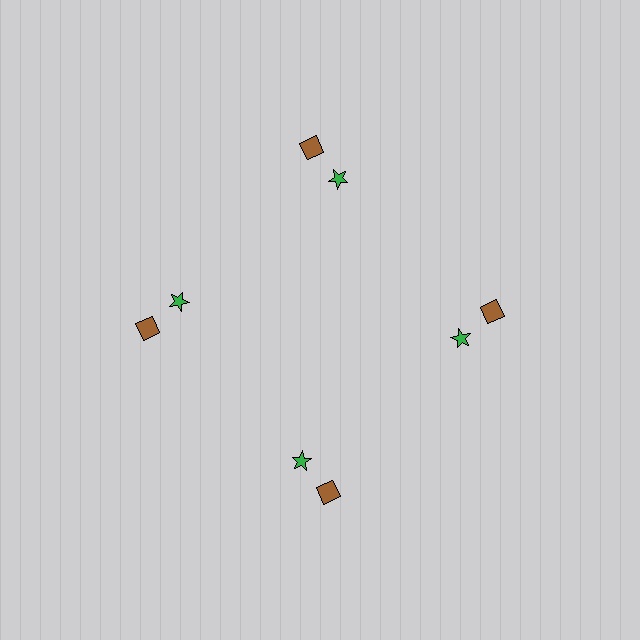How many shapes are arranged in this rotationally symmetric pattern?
There are 8 shapes, arranged in 4 groups of 2.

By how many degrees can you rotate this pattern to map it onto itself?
The pattern maps onto itself every 90 degrees of rotation.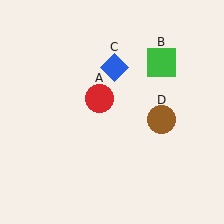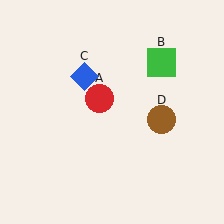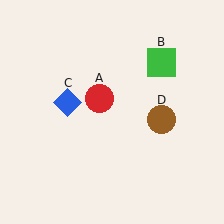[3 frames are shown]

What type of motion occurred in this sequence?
The blue diamond (object C) rotated counterclockwise around the center of the scene.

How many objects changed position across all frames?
1 object changed position: blue diamond (object C).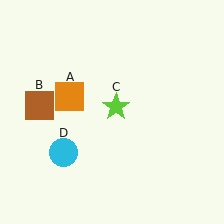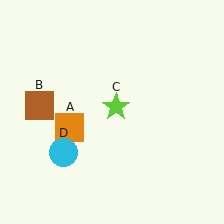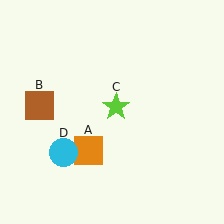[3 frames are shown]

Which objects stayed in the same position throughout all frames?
Brown square (object B) and lime star (object C) and cyan circle (object D) remained stationary.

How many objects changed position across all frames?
1 object changed position: orange square (object A).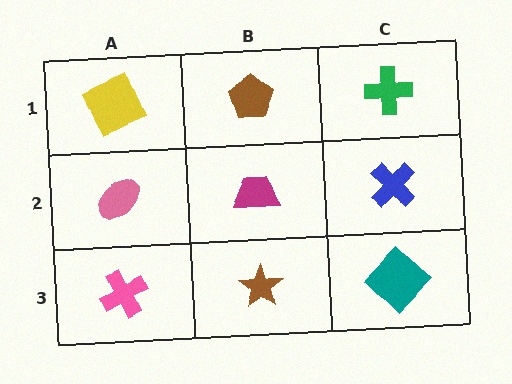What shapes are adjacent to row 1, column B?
A magenta trapezoid (row 2, column B), a yellow square (row 1, column A), a green cross (row 1, column C).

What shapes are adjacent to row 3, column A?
A pink ellipse (row 2, column A), a brown star (row 3, column B).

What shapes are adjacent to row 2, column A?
A yellow square (row 1, column A), a pink cross (row 3, column A), a magenta trapezoid (row 2, column B).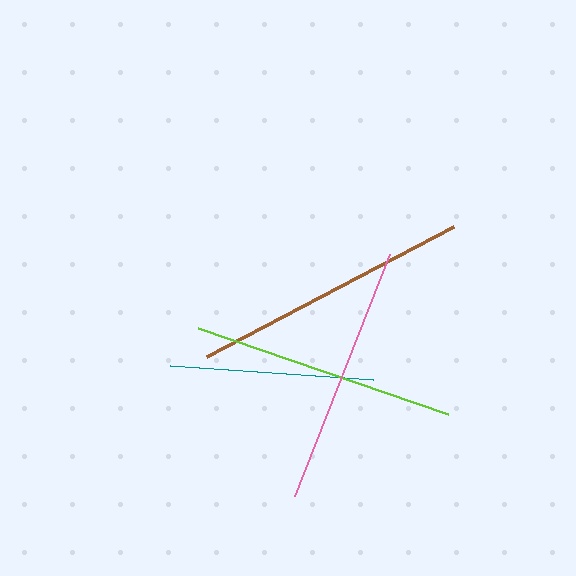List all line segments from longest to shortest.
From longest to shortest: brown, lime, pink, teal.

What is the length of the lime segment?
The lime segment is approximately 265 pixels long.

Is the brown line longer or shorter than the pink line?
The brown line is longer than the pink line.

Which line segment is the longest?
The brown line is the longest at approximately 279 pixels.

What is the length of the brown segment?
The brown segment is approximately 279 pixels long.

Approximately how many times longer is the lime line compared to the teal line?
The lime line is approximately 1.3 times the length of the teal line.